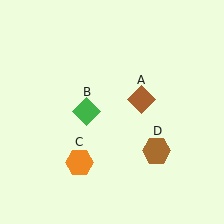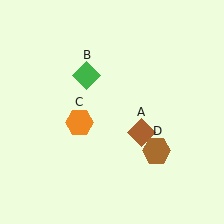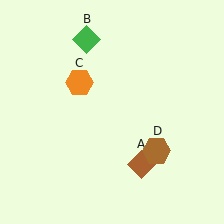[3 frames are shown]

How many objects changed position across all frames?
3 objects changed position: brown diamond (object A), green diamond (object B), orange hexagon (object C).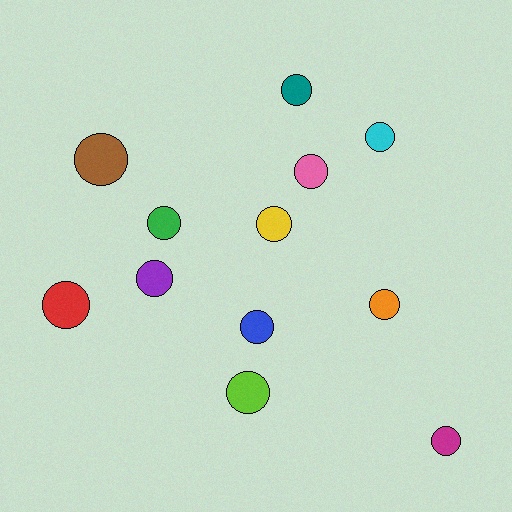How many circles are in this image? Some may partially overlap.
There are 12 circles.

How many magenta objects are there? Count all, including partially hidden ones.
There is 1 magenta object.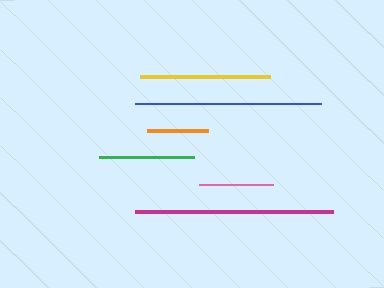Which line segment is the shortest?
The orange line is the shortest at approximately 61 pixels.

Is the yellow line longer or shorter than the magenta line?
The magenta line is longer than the yellow line.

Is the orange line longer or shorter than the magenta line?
The magenta line is longer than the orange line.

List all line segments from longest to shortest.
From longest to shortest: magenta, blue, yellow, green, pink, orange.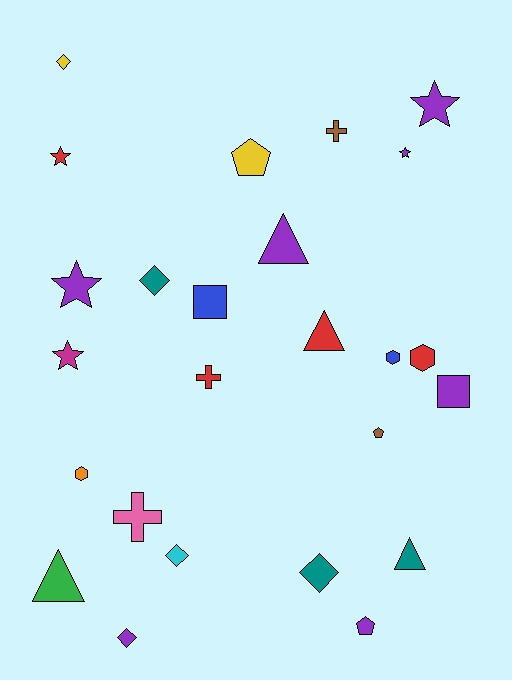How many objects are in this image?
There are 25 objects.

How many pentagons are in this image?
There are 3 pentagons.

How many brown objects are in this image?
There are 2 brown objects.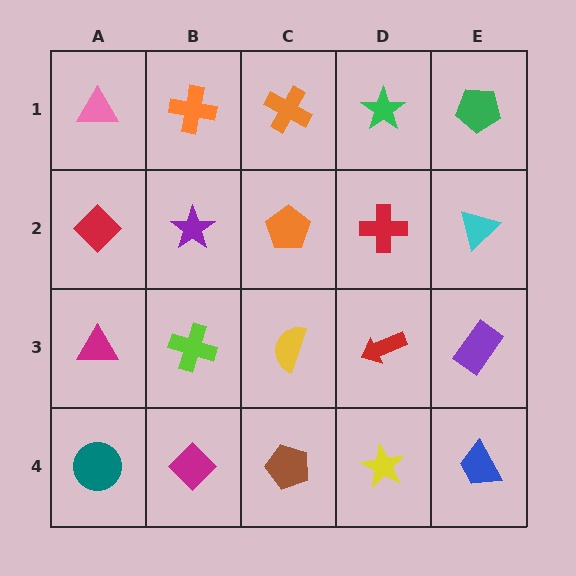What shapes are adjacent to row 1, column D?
A red cross (row 2, column D), an orange cross (row 1, column C), a green pentagon (row 1, column E).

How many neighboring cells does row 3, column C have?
4.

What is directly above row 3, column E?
A cyan triangle.